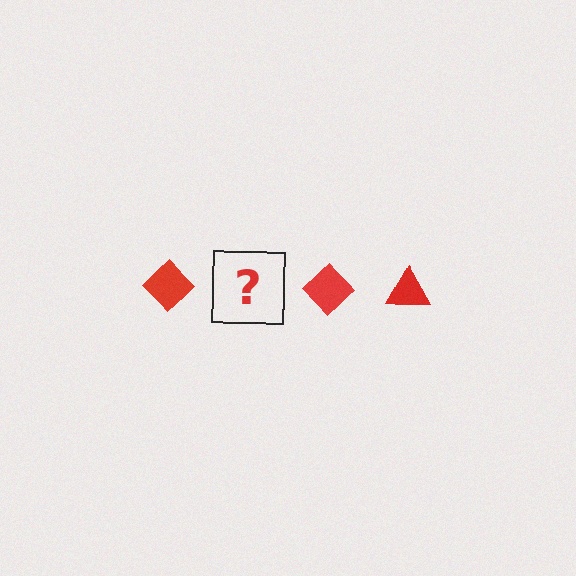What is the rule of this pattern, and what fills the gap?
The rule is that the pattern cycles through diamond, triangle shapes in red. The gap should be filled with a red triangle.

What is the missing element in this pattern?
The missing element is a red triangle.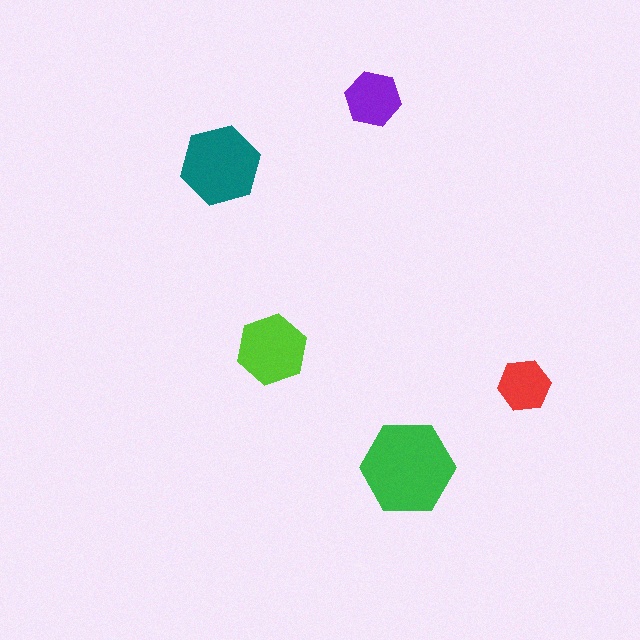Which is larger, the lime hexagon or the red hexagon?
The lime one.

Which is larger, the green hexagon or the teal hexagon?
The green one.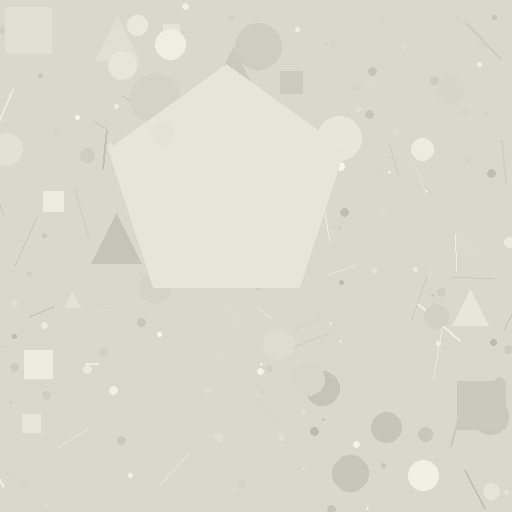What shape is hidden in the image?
A pentagon is hidden in the image.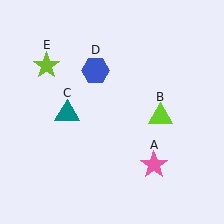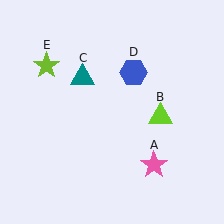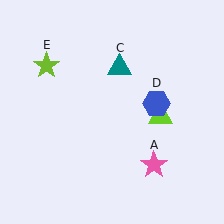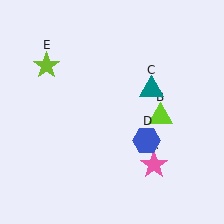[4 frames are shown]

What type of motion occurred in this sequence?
The teal triangle (object C), blue hexagon (object D) rotated clockwise around the center of the scene.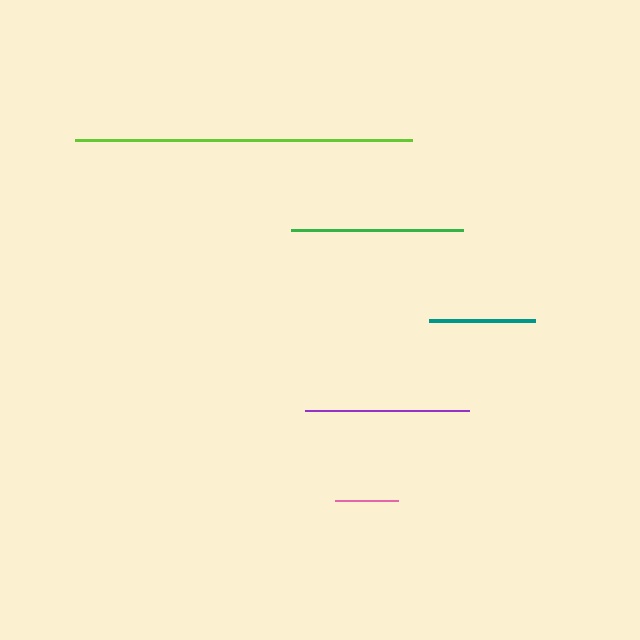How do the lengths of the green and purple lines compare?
The green and purple lines are approximately the same length.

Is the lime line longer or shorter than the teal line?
The lime line is longer than the teal line.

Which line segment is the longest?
The lime line is the longest at approximately 337 pixels.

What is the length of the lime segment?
The lime segment is approximately 337 pixels long.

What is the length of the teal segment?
The teal segment is approximately 106 pixels long.